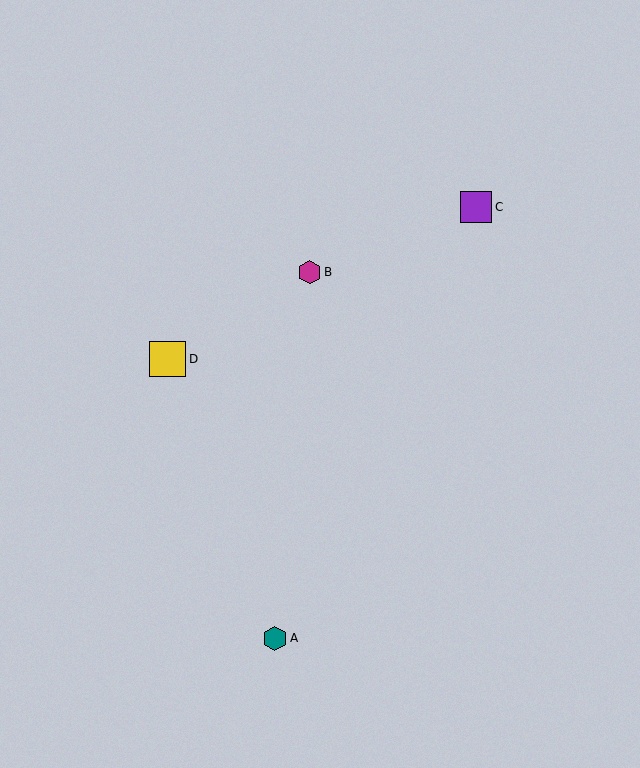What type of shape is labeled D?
Shape D is a yellow square.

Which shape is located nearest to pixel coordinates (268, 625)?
The teal hexagon (labeled A) at (275, 638) is nearest to that location.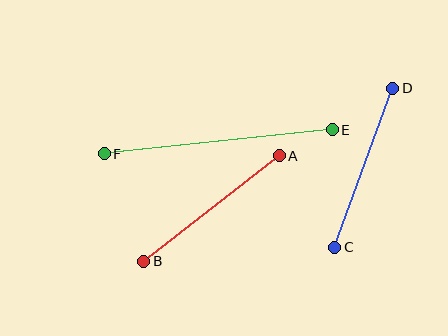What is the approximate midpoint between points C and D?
The midpoint is at approximately (364, 168) pixels.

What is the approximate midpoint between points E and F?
The midpoint is at approximately (218, 142) pixels.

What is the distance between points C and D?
The distance is approximately 169 pixels.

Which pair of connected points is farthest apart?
Points E and F are farthest apart.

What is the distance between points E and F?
The distance is approximately 230 pixels.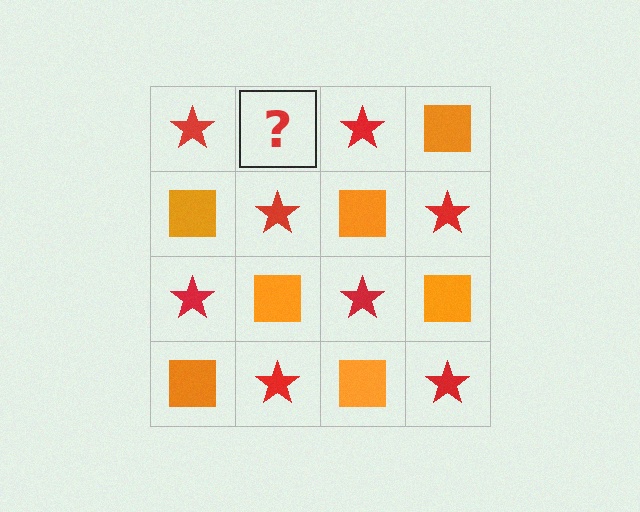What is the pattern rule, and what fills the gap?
The rule is that it alternates red star and orange square in a checkerboard pattern. The gap should be filled with an orange square.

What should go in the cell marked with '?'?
The missing cell should contain an orange square.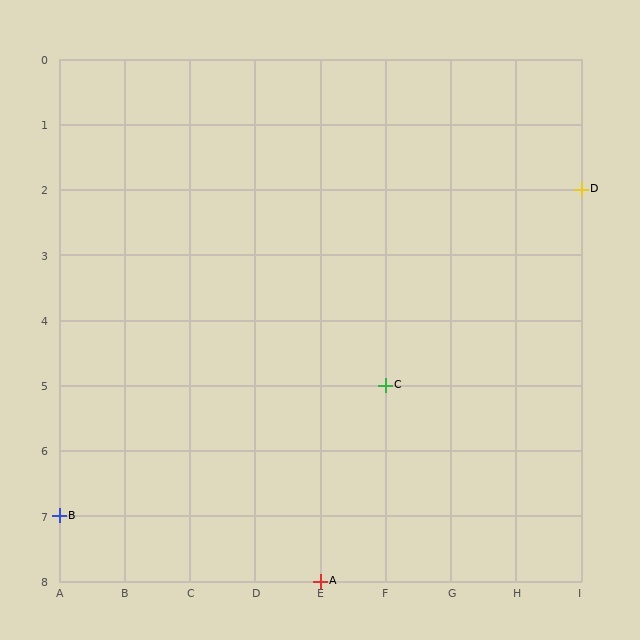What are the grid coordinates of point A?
Point A is at grid coordinates (E, 8).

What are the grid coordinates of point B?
Point B is at grid coordinates (A, 7).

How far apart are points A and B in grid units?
Points A and B are 4 columns and 1 row apart (about 4.1 grid units diagonally).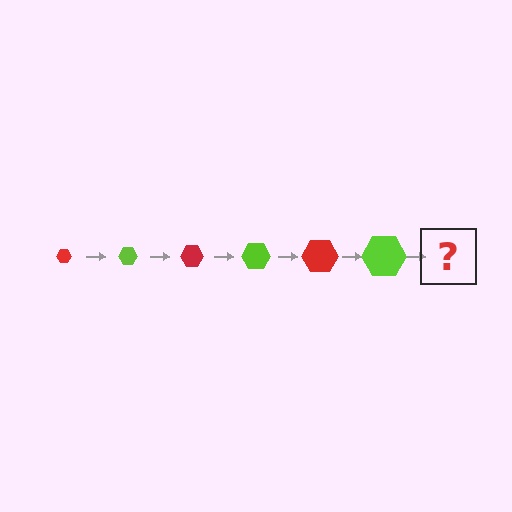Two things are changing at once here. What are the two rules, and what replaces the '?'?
The two rules are that the hexagon grows larger each step and the color cycles through red and lime. The '?' should be a red hexagon, larger than the previous one.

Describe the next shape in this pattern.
It should be a red hexagon, larger than the previous one.